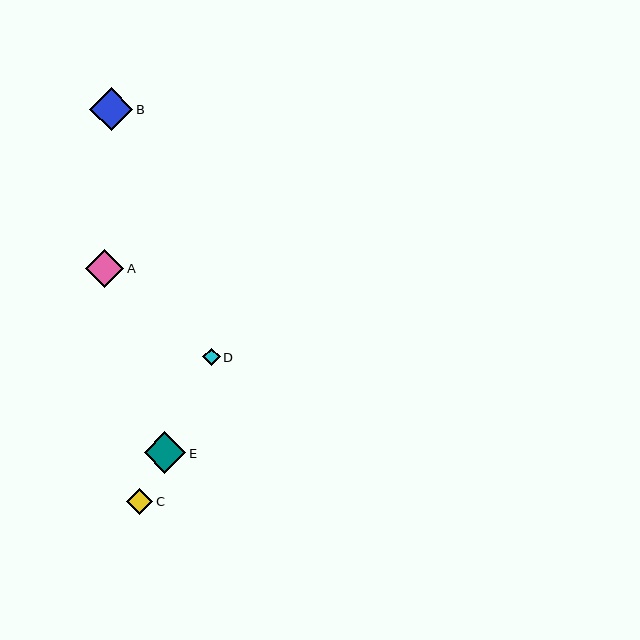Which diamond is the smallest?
Diamond D is the smallest with a size of approximately 17 pixels.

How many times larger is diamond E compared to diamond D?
Diamond E is approximately 2.4 times the size of diamond D.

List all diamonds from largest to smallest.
From largest to smallest: B, E, A, C, D.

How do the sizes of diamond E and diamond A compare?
Diamond E and diamond A are approximately the same size.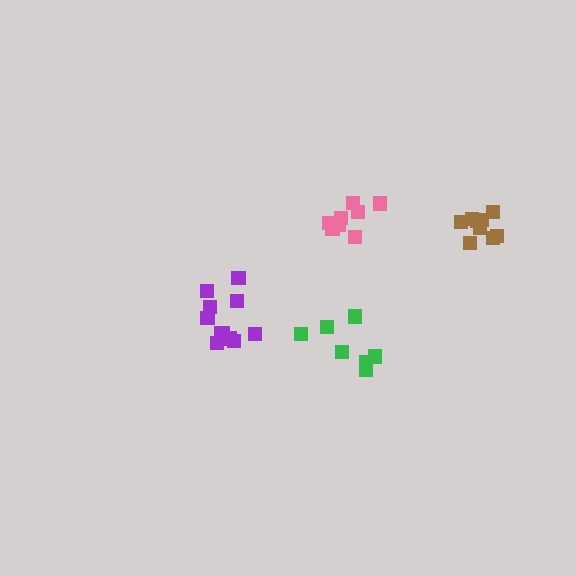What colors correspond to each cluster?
The clusters are colored: purple, brown, green, pink.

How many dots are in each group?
Group 1: 11 dots, Group 2: 9 dots, Group 3: 7 dots, Group 4: 8 dots (35 total).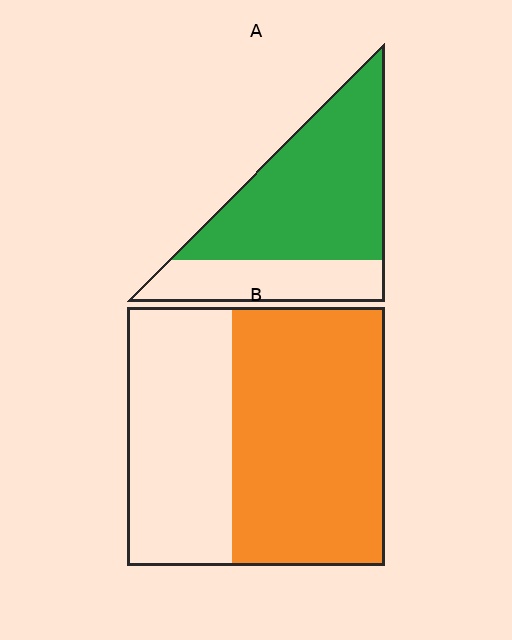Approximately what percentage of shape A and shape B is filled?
A is approximately 70% and B is approximately 60%.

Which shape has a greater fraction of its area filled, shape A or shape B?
Shape A.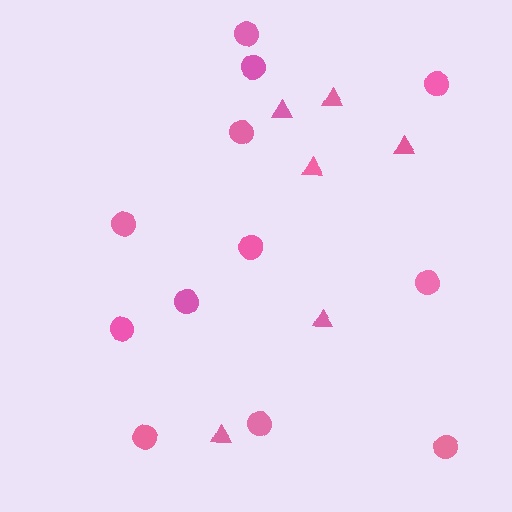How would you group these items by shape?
There are 2 groups: one group of circles (12) and one group of triangles (6).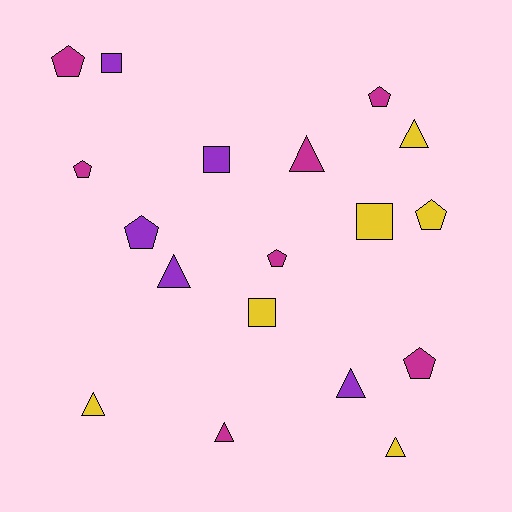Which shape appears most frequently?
Triangle, with 7 objects.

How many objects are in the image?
There are 18 objects.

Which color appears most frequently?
Magenta, with 7 objects.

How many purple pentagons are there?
There is 1 purple pentagon.